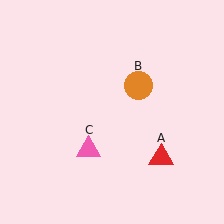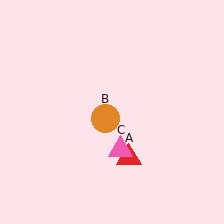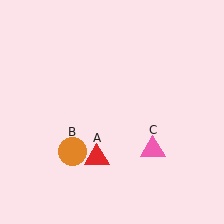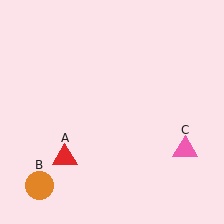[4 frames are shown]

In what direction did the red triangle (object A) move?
The red triangle (object A) moved left.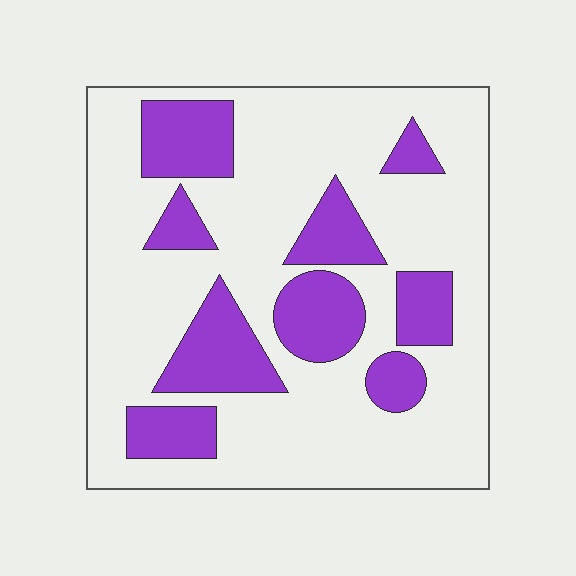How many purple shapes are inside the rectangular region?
9.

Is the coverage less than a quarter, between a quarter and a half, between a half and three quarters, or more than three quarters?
Between a quarter and a half.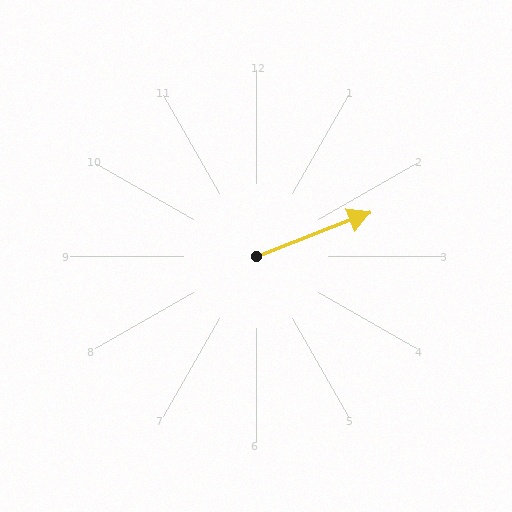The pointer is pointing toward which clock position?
Roughly 2 o'clock.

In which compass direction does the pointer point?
East.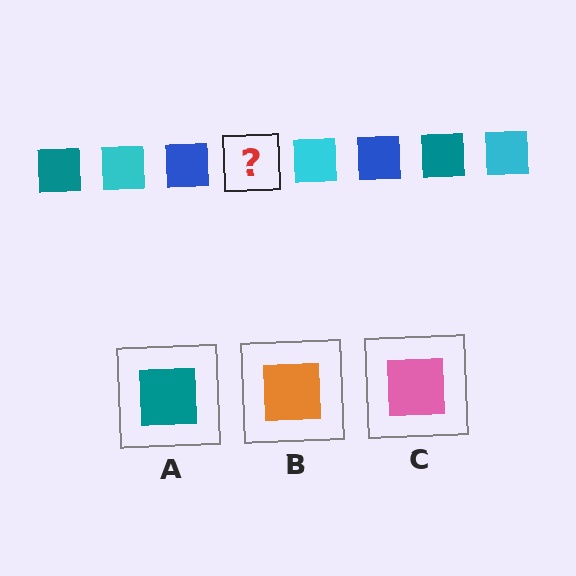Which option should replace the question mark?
Option A.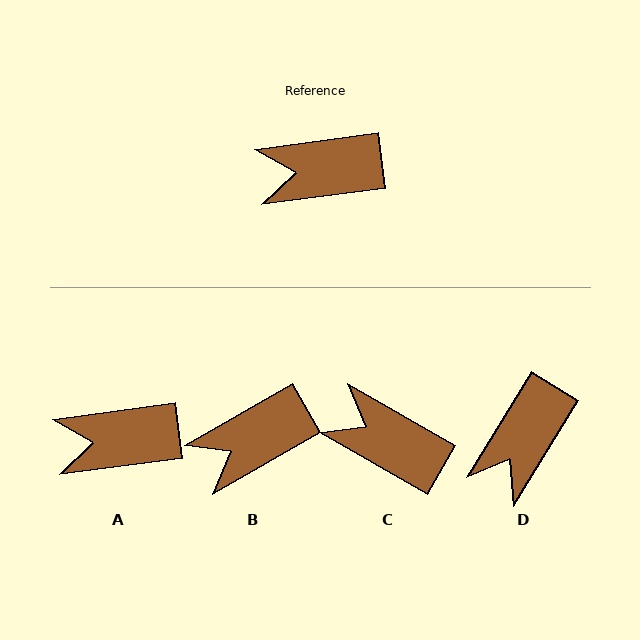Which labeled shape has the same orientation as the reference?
A.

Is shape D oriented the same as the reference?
No, it is off by about 51 degrees.